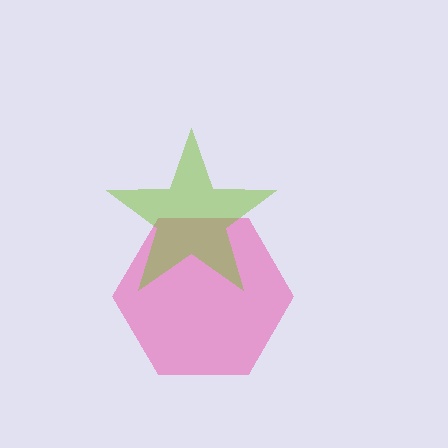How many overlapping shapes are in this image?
There are 2 overlapping shapes in the image.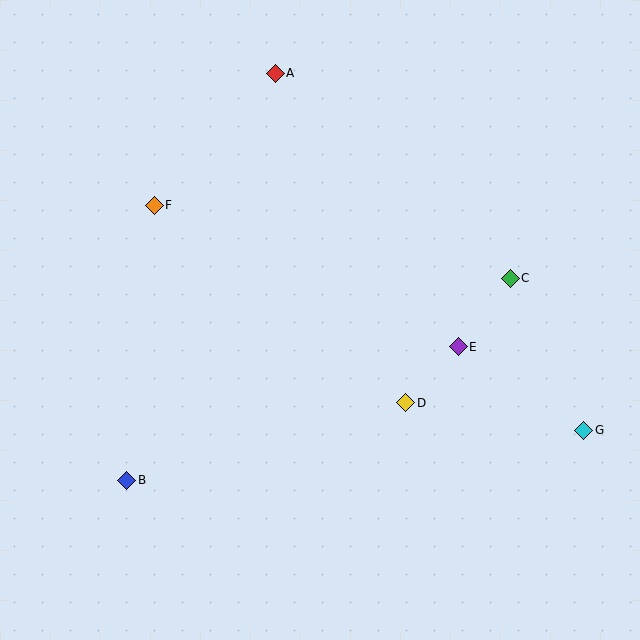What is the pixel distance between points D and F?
The distance between D and F is 320 pixels.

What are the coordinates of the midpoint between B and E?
The midpoint between B and E is at (293, 414).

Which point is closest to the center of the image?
Point D at (406, 403) is closest to the center.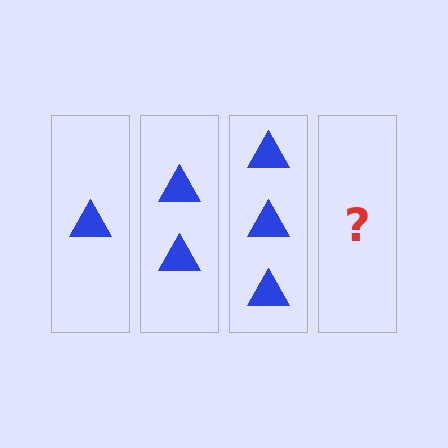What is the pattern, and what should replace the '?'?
The pattern is that each step adds one more triangle. The '?' should be 4 triangles.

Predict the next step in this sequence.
The next step is 4 triangles.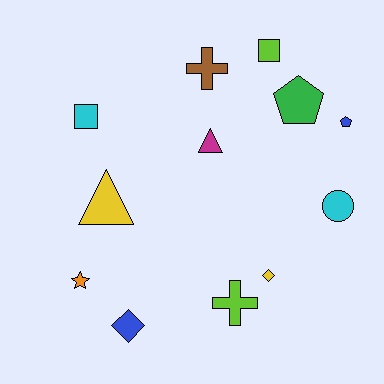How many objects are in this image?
There are 12 objects.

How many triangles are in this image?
There are 2 triangles.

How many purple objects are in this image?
There are no purple objects.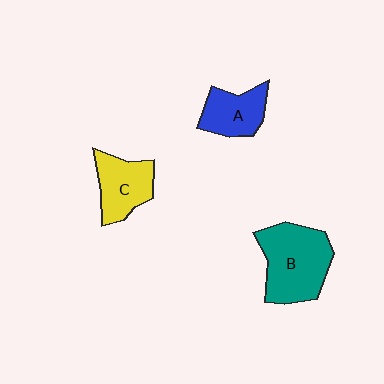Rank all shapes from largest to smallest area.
From largest to smallest: B (teal), C (yellow), A (blue).